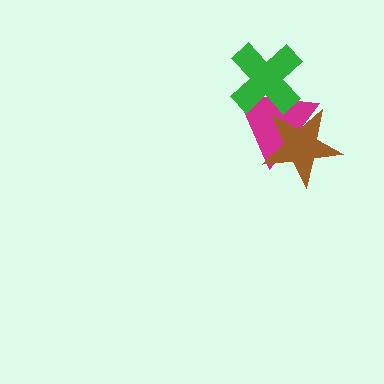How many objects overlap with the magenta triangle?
2 objects overlap with the magenta triangle.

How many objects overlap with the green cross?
1 object overlaps with the green cross.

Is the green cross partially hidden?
No, no other shape covers it.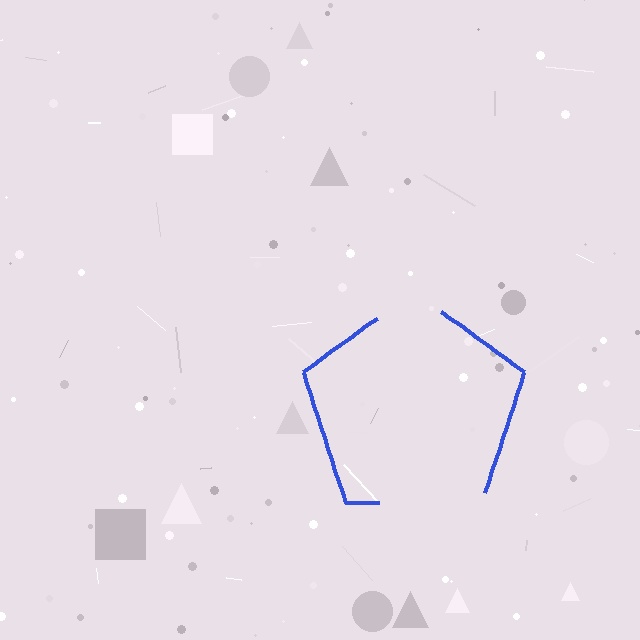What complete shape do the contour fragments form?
The contour fragments form a pentagon.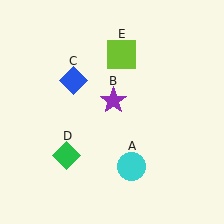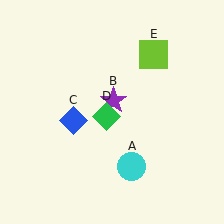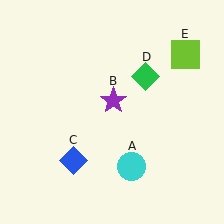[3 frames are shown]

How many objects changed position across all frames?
3 objects changed position: blue diamond (object C), green diamond (object D), lime square (object E).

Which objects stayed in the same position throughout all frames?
Cyan circle (object A) and purple star (object B) remained stationary.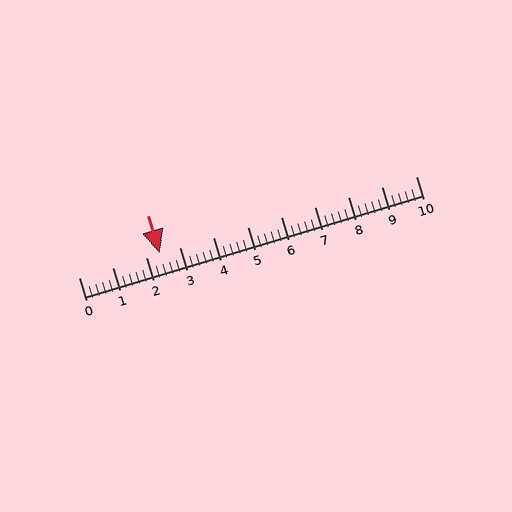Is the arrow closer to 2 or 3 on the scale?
The arrow is closer to 2.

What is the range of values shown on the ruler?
The ruler shows values from 0 to 10.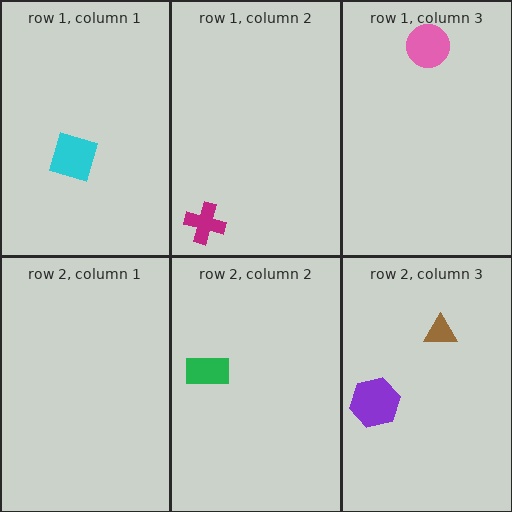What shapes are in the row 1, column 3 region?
The pink circle.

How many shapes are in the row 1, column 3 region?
1.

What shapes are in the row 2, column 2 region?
The green rectangle.